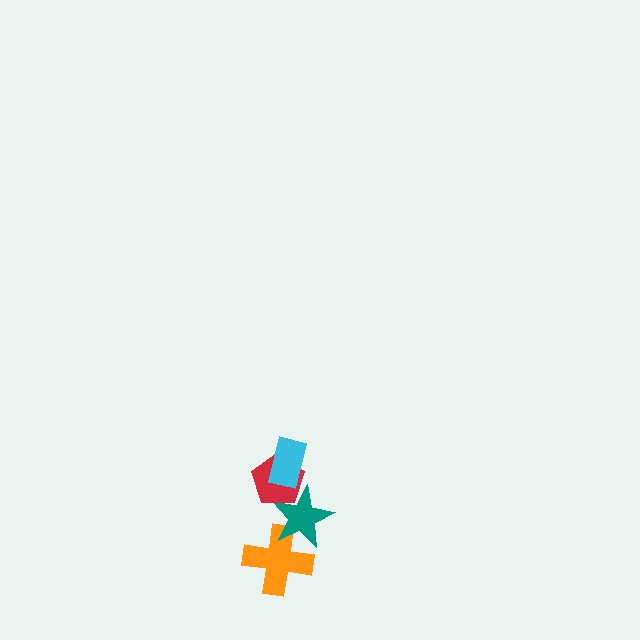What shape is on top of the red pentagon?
The cyan rectangle is on top of the red pentagon.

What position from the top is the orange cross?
The orange cross is 4th from the top.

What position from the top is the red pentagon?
The red pentagon is 2nd from the top.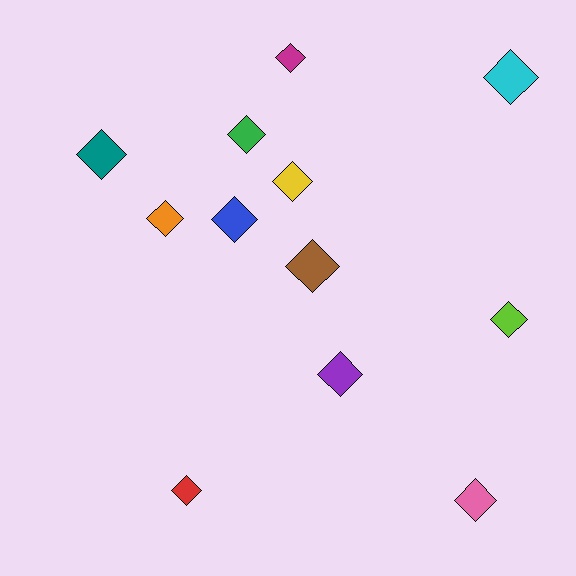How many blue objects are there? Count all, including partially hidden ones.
There is 1 blue object.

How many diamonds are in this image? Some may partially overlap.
There are 12 diamonds.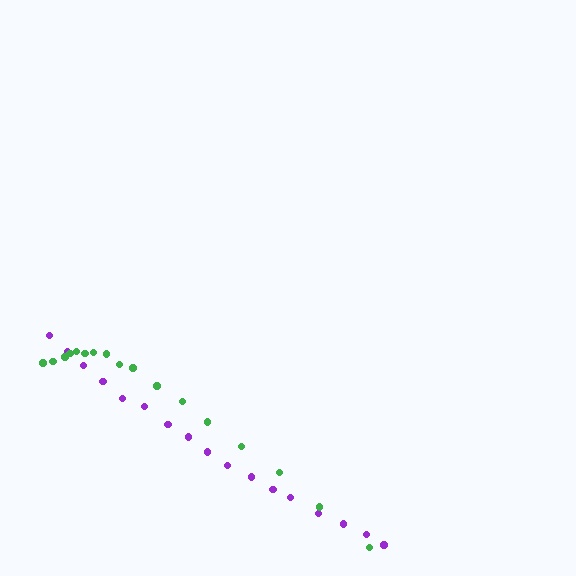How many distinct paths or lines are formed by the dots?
There are 2 distinct paths.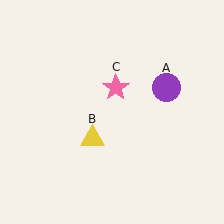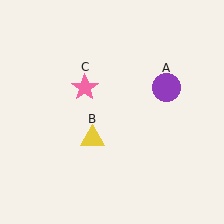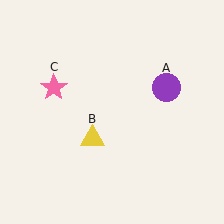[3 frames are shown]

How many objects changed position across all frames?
1 object changed position: pink star (object C).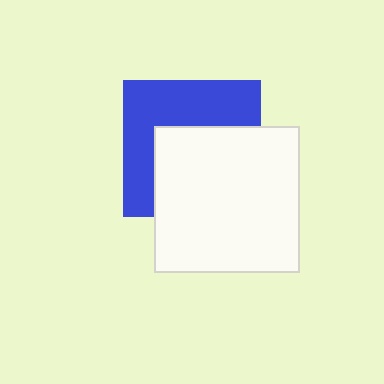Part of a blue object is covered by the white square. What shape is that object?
It is a square.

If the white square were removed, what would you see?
You would see the complete blue square.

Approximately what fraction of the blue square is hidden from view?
Roughly 52% of the blue square is hidden behind the white square.